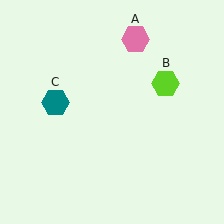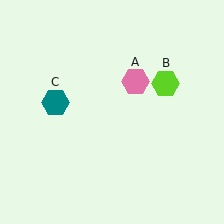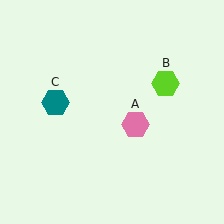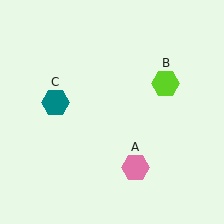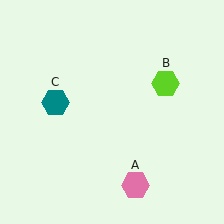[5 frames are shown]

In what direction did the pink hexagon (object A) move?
The pink hexagon (object A) moved down.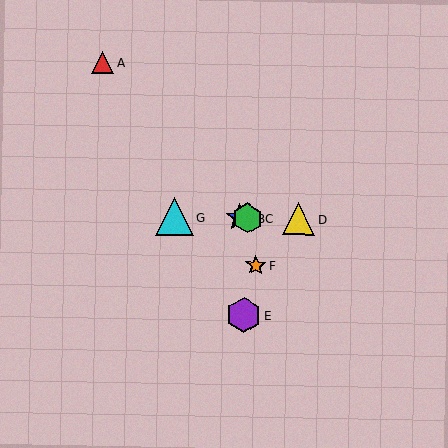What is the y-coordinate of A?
Object A is at y≈63.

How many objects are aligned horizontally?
4 objects (B, C, D, G) are aligned horizontally.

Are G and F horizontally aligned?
No, G is at y≈217 and F is at y≈265.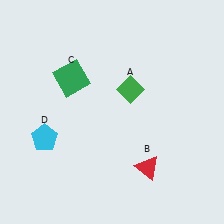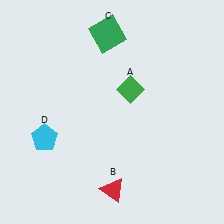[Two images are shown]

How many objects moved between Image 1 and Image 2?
2 objects moved between the two images.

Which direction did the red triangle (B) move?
The red triangle (B) moved left.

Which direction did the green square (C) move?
The green square (C) moved up.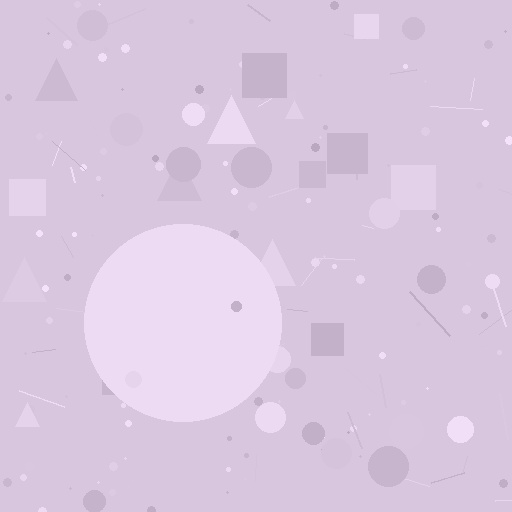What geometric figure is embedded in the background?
A circle is embedded in the background.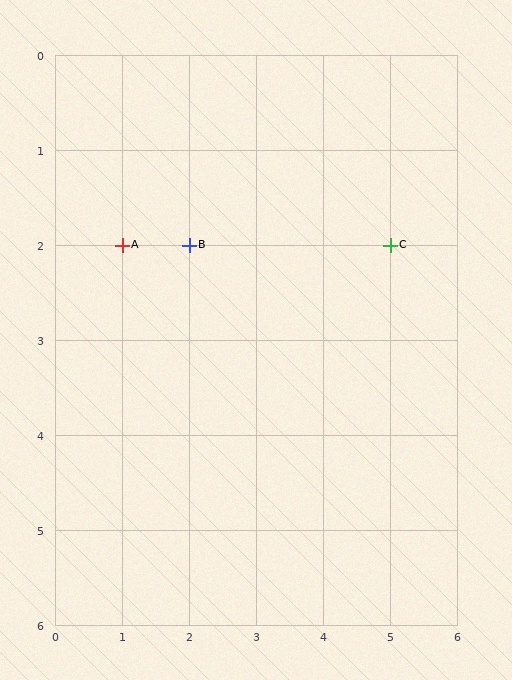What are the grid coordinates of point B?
Point B is at grid coordinates (2, 2).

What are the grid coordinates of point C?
Point C is at grid coordinates (5, 2).